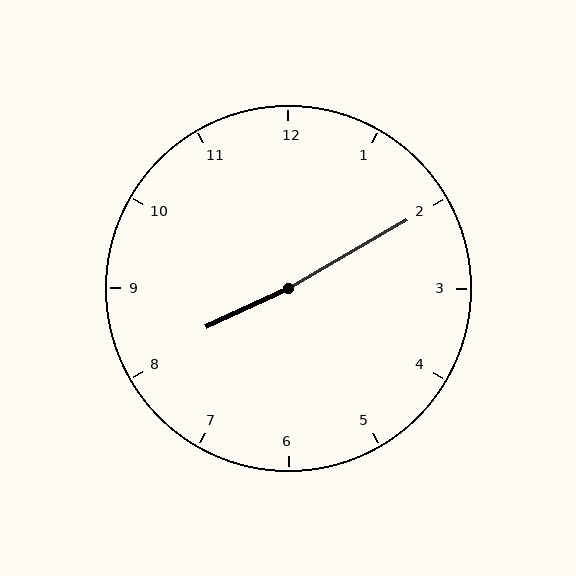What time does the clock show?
8:10.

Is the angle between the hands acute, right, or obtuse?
It is obtuse.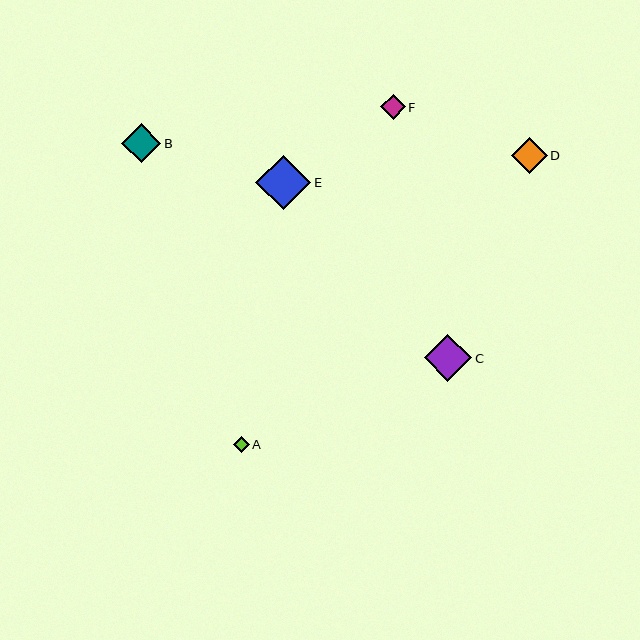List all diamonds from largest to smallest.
From largest to smallest: E, C, B, D, F, A.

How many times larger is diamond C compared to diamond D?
Diamond C is approximately 1.3 times the size of diamond D.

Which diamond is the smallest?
Diamond A is the smallest with a size of approximately 16 pixels.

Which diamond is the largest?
Diamond E is the largest with a size of approximately 55 pixels.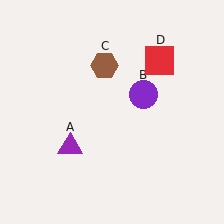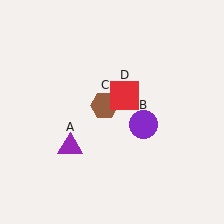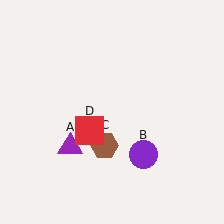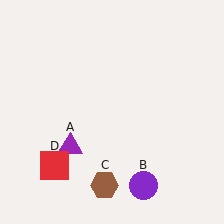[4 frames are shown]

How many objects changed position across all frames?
3 objects changed position: purple circle (object B), brown hexagon (object C), red square (object D).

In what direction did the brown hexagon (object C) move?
The brown hexagon (object C) moved down.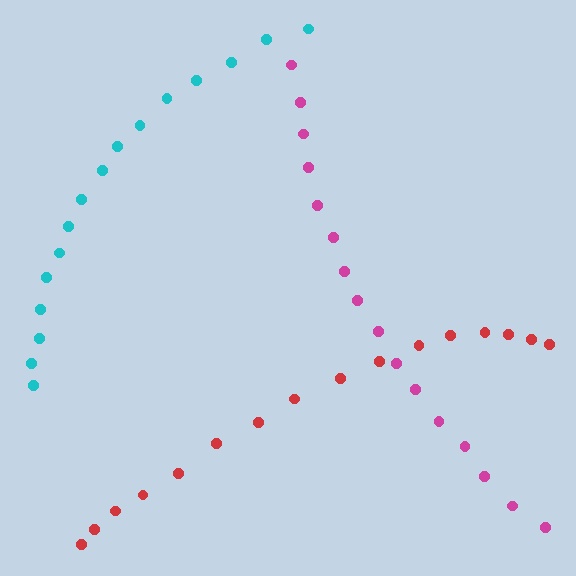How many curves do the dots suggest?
There are 3 distinct paths.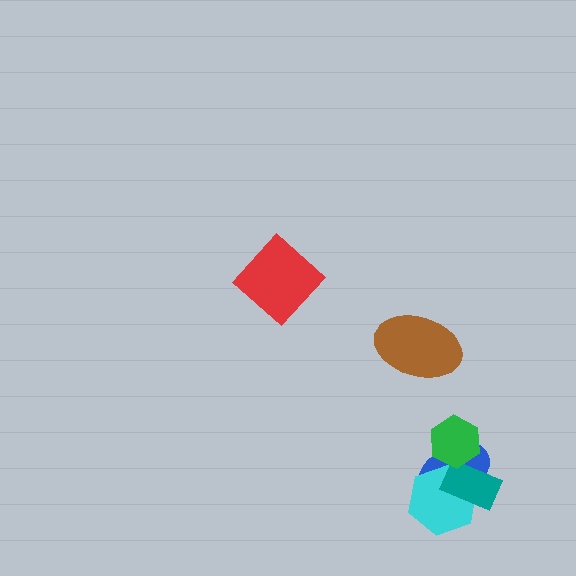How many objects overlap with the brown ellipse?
0 objects overlap with the brown ellipse.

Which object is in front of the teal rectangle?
The green hexagon is in front of the teal rectangle.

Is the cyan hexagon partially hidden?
Yes, it is partially covered by another shape.